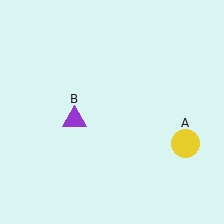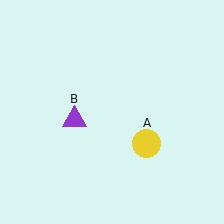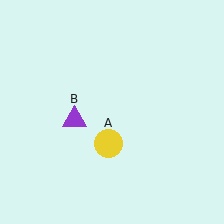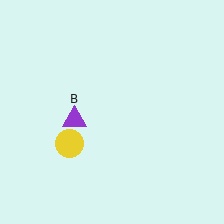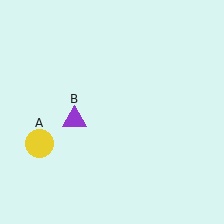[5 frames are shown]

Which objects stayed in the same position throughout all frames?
Purple triangle (object B) remained stationary.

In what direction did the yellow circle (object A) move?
The yellow circle (object A) moved left.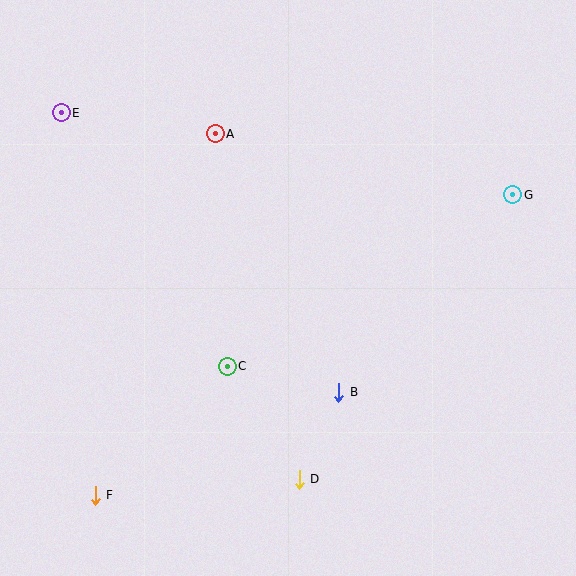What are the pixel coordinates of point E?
Point E is at (61, 113).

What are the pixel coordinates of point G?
Point G is at (513, 195).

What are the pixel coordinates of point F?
Point F is at (95, 495).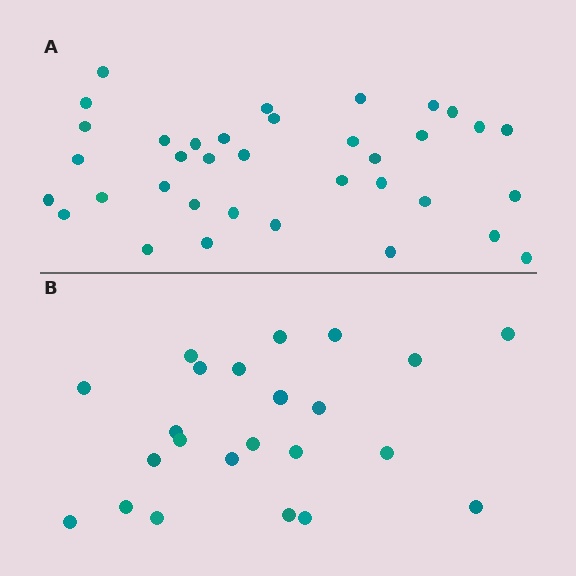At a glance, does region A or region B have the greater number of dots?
Region A (the top region) has more dots.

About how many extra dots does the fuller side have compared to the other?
Region A has approximately 15 more dots than region B.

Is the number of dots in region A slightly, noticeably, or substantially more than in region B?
Region A has substantially more. The ratio is roughly 1.6 to 1.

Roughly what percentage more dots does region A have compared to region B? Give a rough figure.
About 55% more.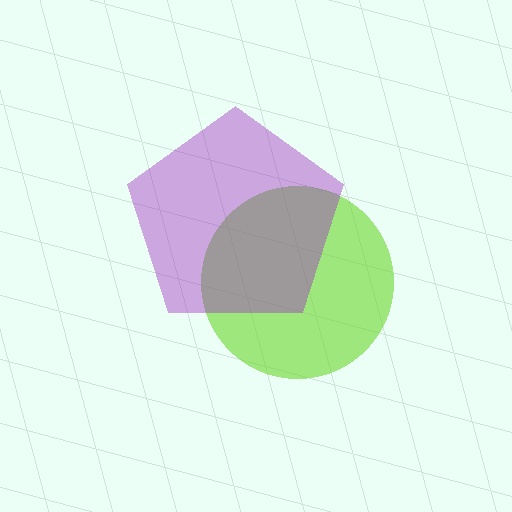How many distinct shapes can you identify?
There are 2 distinct shapes: a lime circle, a purple pentagon.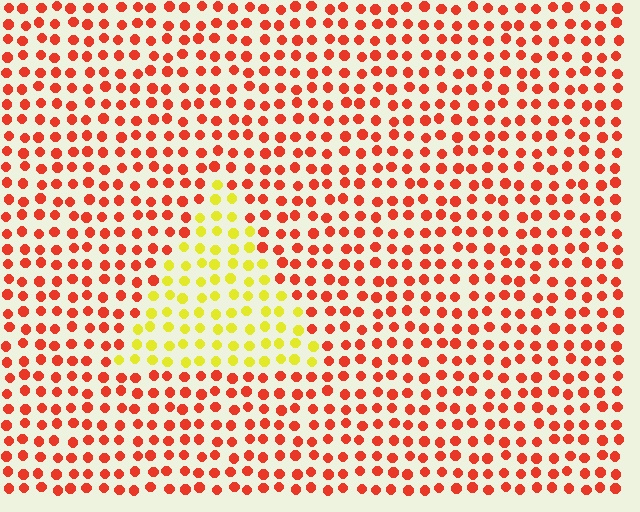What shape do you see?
I see a triangle.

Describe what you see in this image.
The image is filled with small red elements in a uniform arrangement. A triangle-shaped region is visible where the elements are tinted to a slightly different hue, forming a subtle color boundary.